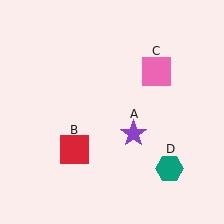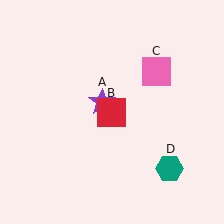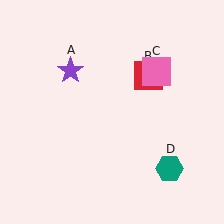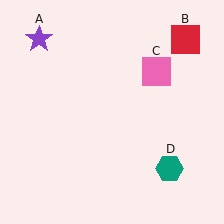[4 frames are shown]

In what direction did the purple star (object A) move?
The purple star (object A) moved up and to the left.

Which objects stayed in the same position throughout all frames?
Pink square (object C) and teal hexagon (object D) remained stationary.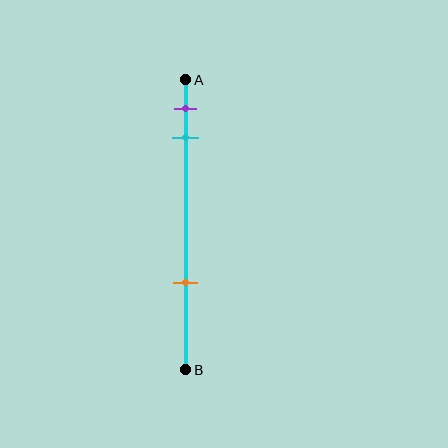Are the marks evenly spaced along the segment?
No, the marks are not evenly spaced.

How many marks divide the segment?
There are 3 marks dividing the segment.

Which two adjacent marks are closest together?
The purple and cyan marks are the closest adjacent pair.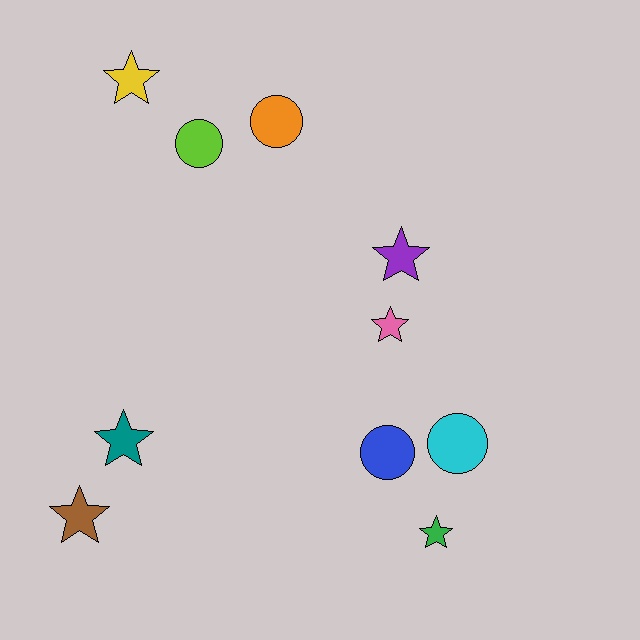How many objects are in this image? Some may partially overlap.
There are 10 objects.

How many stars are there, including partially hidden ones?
There are 6 stars.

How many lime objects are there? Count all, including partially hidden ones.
There is 1 lime object.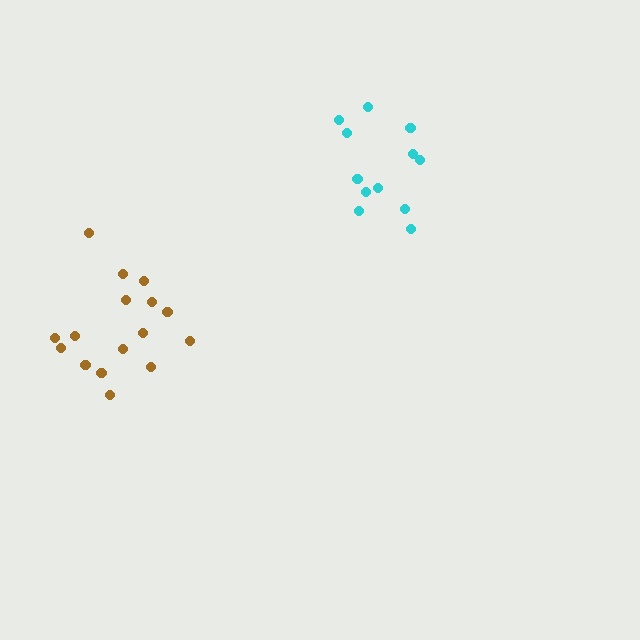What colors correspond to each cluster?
The clusters are colored: brown, cyan.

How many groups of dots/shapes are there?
There are 2 groups.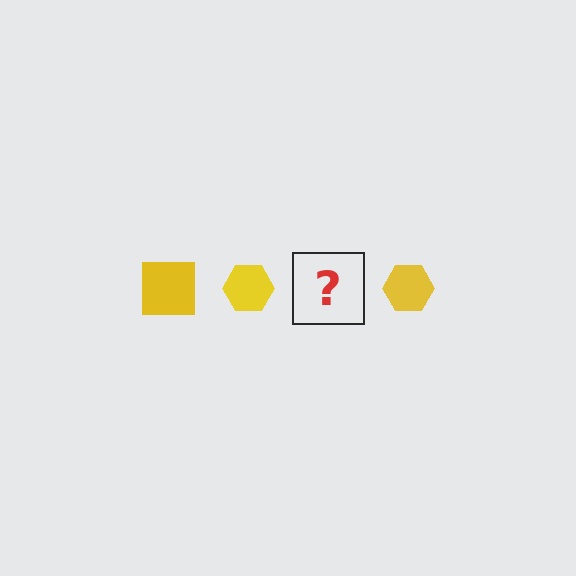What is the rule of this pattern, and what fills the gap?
The rule is that the pattern cycles through square, hexagon shapes in yellow. The gap should be filled with a yellow square.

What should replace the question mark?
The question mark should be replaced with a yellow square.